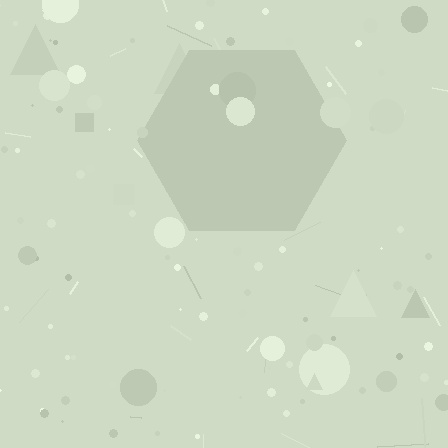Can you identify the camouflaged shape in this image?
The camouflaged shape is a hexagon.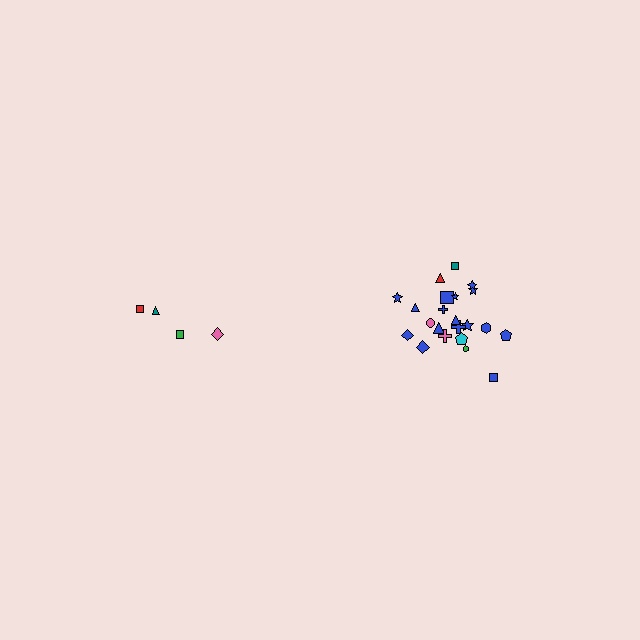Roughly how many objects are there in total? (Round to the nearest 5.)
Roughly 25 objects in total.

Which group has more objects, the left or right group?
The right group.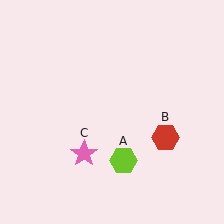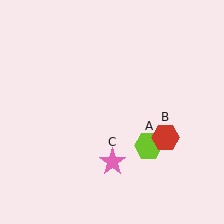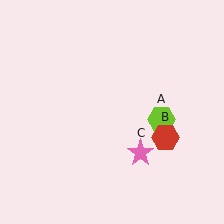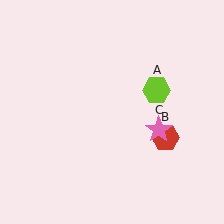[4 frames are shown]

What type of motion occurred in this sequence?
The lime hexagon (object A), pink star (object C) rotated counterclockwise around the center of the scene.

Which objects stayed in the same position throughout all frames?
Red hexagon (object B) remained stationary.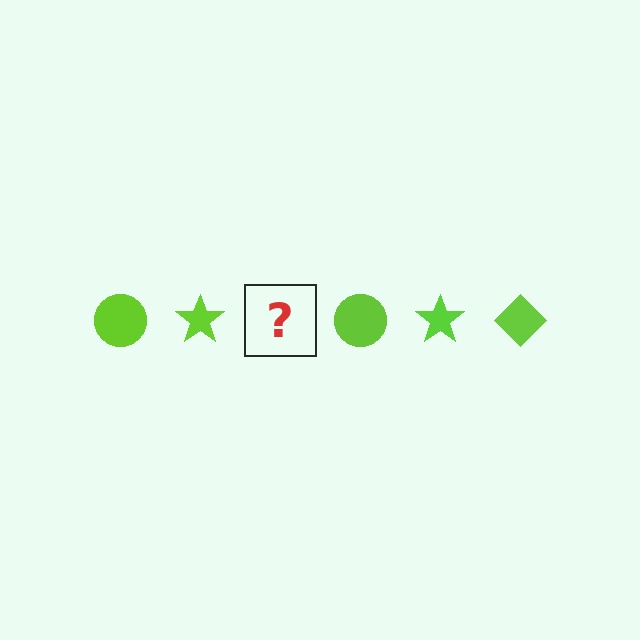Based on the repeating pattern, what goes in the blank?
The blank should be a lime diamond.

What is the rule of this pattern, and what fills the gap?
The rule is that the pattern cycles through circle, star, diamond shapes in lime. The gap should be filled with a lime diamond.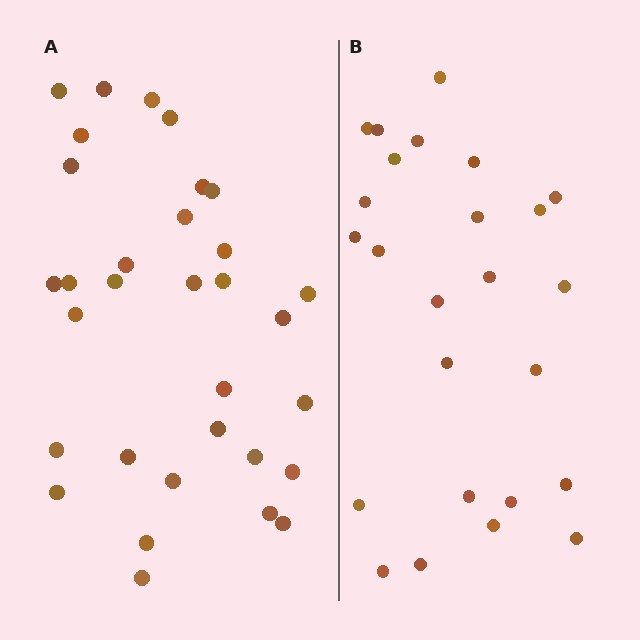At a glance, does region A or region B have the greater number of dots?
Region A (the left region) has more dots.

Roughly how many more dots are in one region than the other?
Region A has roughly 8 or so more dots than region B.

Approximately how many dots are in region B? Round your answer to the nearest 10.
About 20 dots. (The exact count is 25, which rounds to 20.)